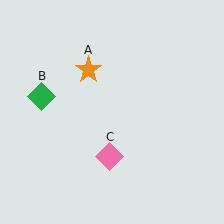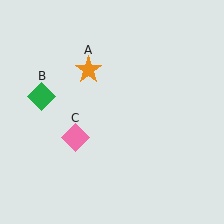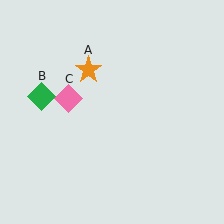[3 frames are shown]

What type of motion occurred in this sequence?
The pink diamond (object C) rotated clockwise around the center of the scene.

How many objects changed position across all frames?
1 object changed position: pink diamond (object C).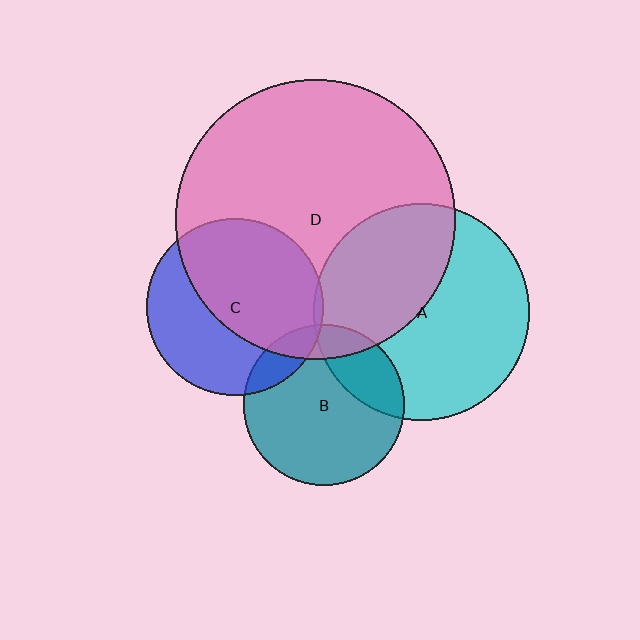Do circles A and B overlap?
Yes.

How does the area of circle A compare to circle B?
Approximately 1.8 times.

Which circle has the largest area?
Circle D (pink).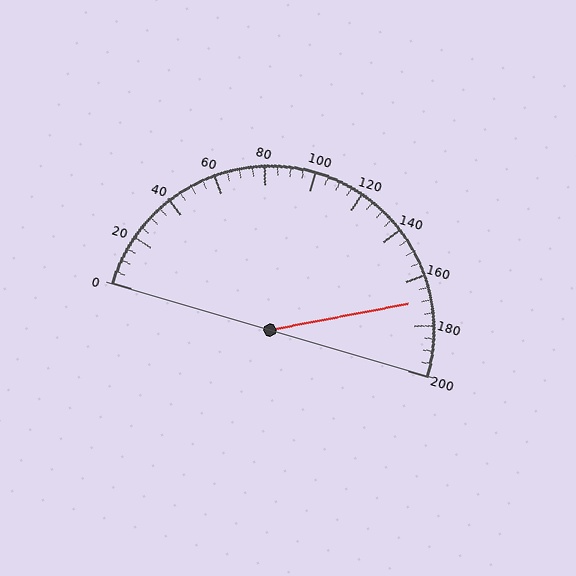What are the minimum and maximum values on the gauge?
The gauge ranges from 0 to 200.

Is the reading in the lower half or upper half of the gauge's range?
The reading is in the upper half of the range (0 to 200).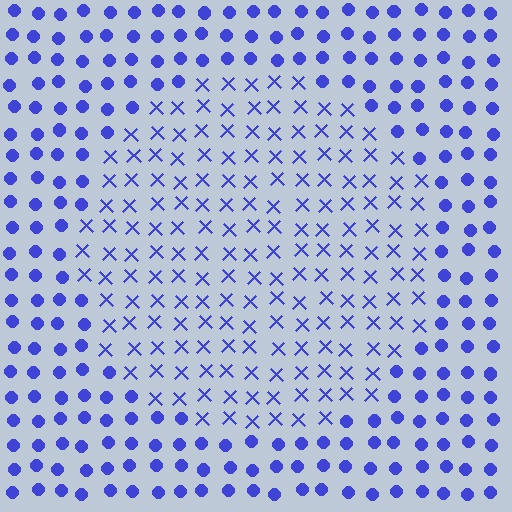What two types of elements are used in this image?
The image uses X marks inside the circle region and circles outside it.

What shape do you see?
I see a circle.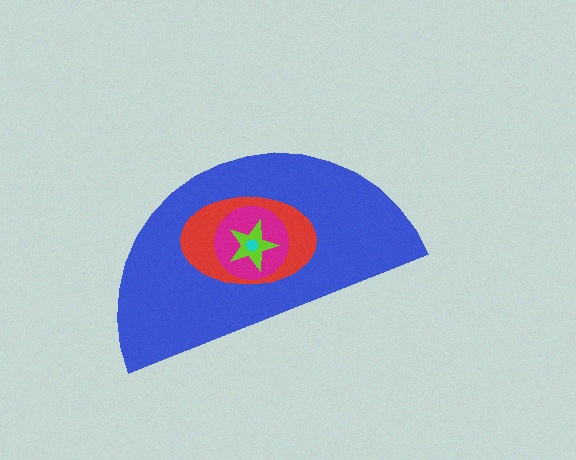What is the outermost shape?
The blue semicircle.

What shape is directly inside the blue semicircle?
The red ellipse.